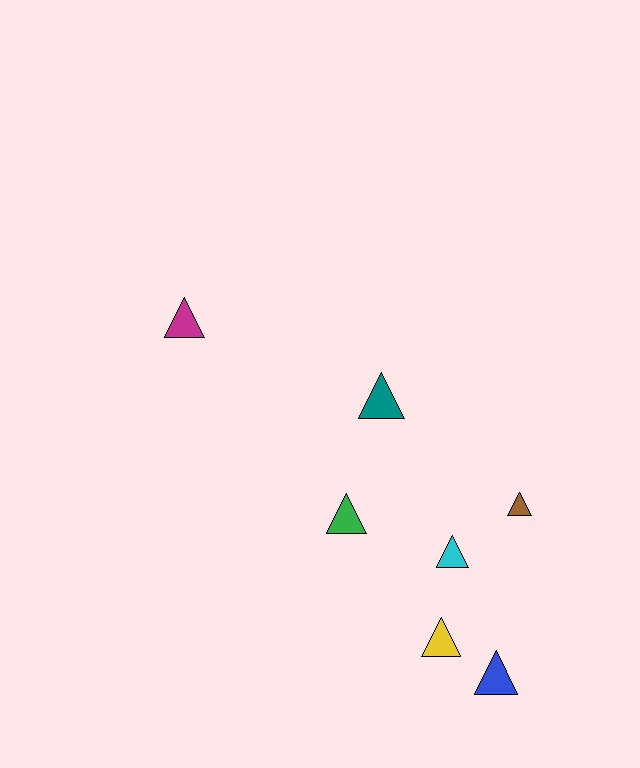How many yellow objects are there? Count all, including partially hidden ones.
There is 1 yellow object.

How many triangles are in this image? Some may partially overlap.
There are 7 triangles.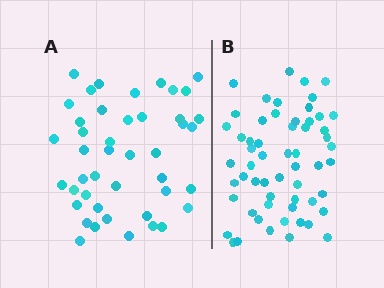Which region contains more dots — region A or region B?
Region B (the right region) has more dots.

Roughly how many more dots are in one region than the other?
Region B has approximately 15 more dots than region A.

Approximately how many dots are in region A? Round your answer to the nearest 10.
About 40 dots. (The exact count is 44, which rounds to 40.)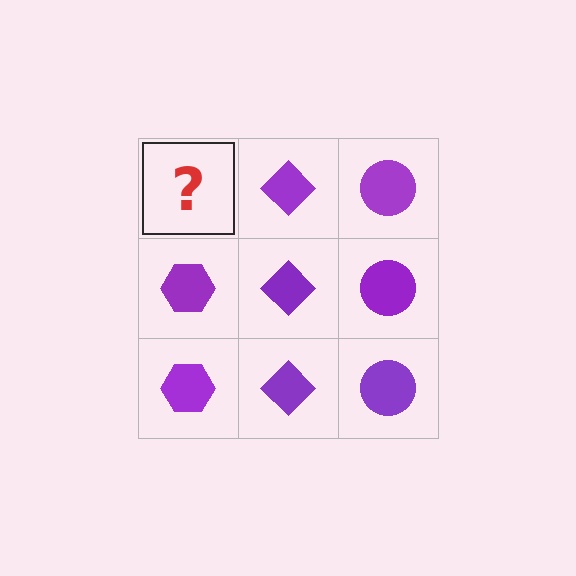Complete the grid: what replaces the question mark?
The question mark should be replaced with a purple hexagon.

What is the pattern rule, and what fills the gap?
The rule is that each column has a consistent shape. The gap should be filled with a purple hexagon.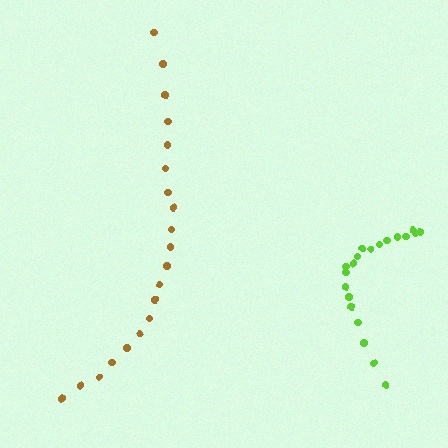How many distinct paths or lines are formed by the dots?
There are 2 distinct paths.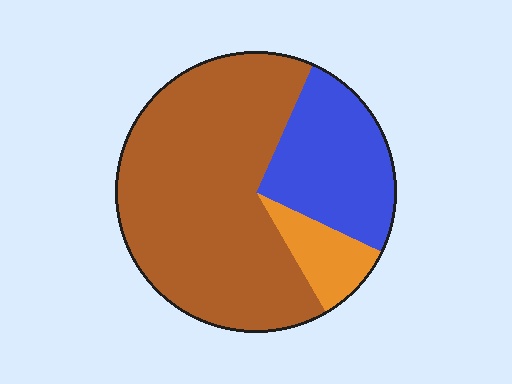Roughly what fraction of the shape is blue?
Blue takes up between a sixth and a third of the shape.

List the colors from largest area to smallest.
From largest to smallest: brown, blue, orange.